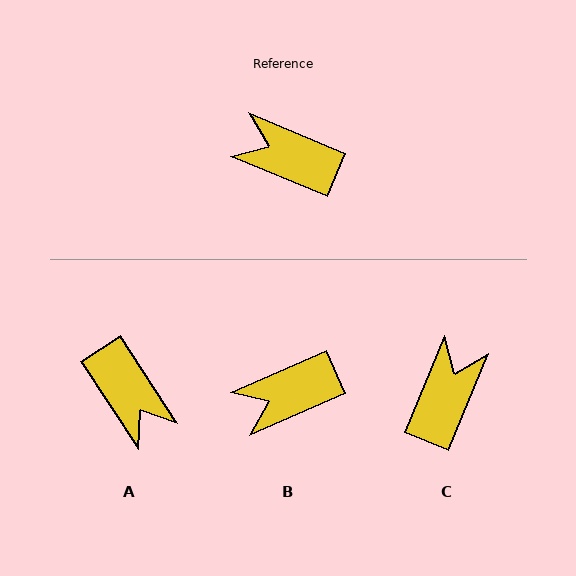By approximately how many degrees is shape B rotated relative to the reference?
Approximately 46 degrees counter-clockwise.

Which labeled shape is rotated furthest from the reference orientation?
A, about 146 degrees away.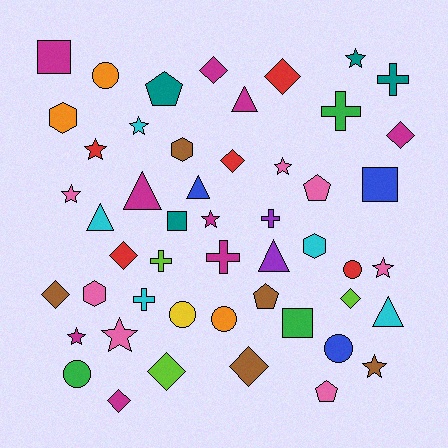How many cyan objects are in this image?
There are 5 cyan objects.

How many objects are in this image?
There are 50 objects.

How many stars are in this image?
There are 10 stars.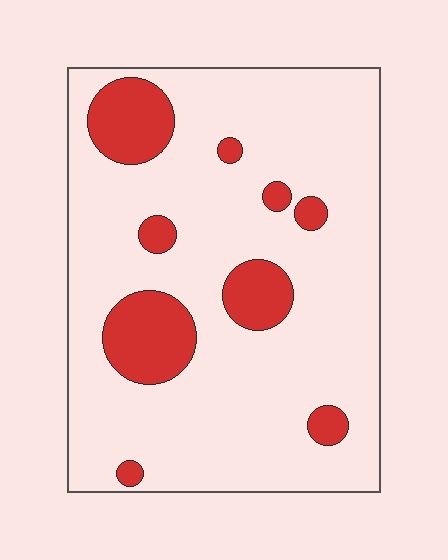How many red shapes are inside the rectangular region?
9.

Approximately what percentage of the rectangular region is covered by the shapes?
Approximately 15%.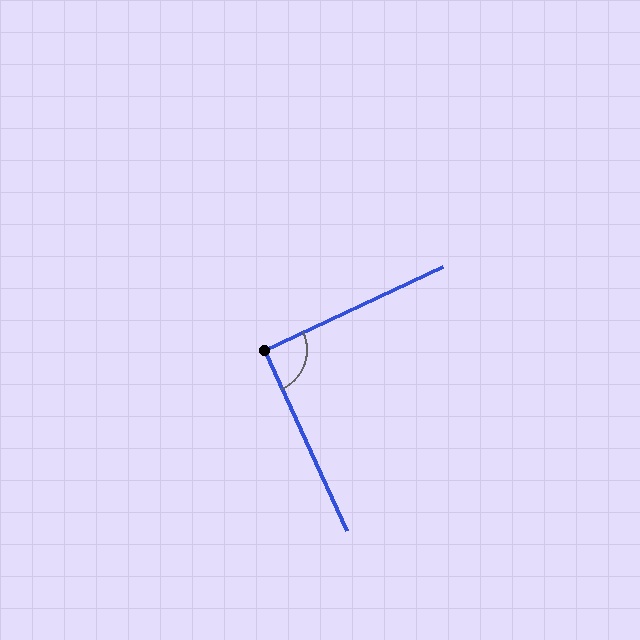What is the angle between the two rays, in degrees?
Approximately 91 degrees.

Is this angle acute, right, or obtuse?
It is approximately a right angle.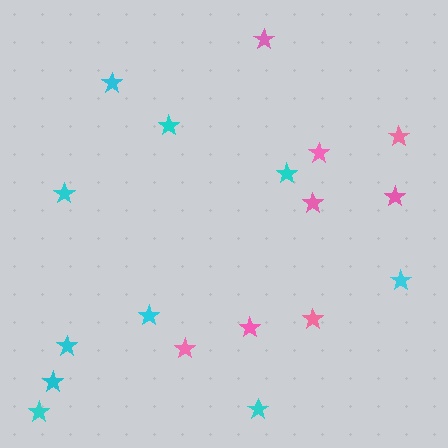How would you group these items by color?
There are 2 groups: one group of cyan stars (10) and one group of pink stars (8).